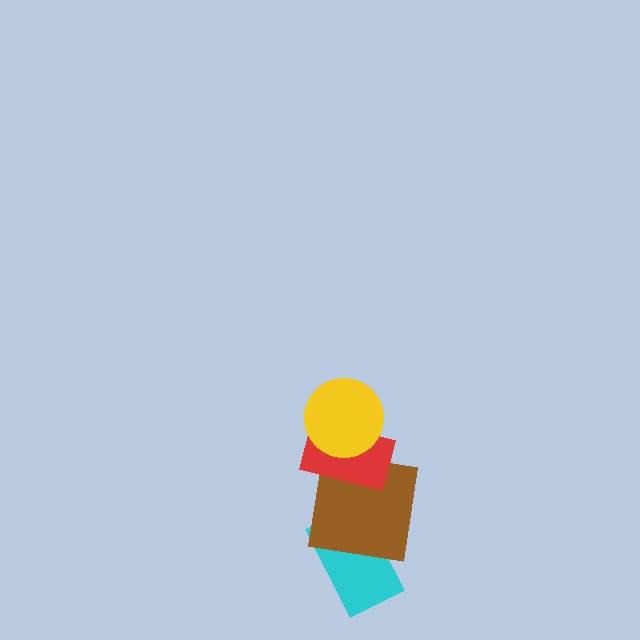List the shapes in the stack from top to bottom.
From top to bottom: the yellow circle, the red rectangle, the brown square, the cyan rectangle.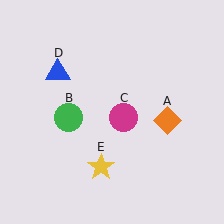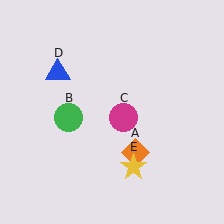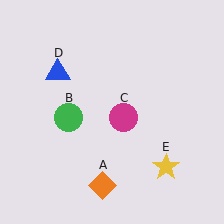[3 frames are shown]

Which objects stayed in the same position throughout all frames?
Green circle (object B) and magenta circle (object C) and blue triangle (object D) remained stationary.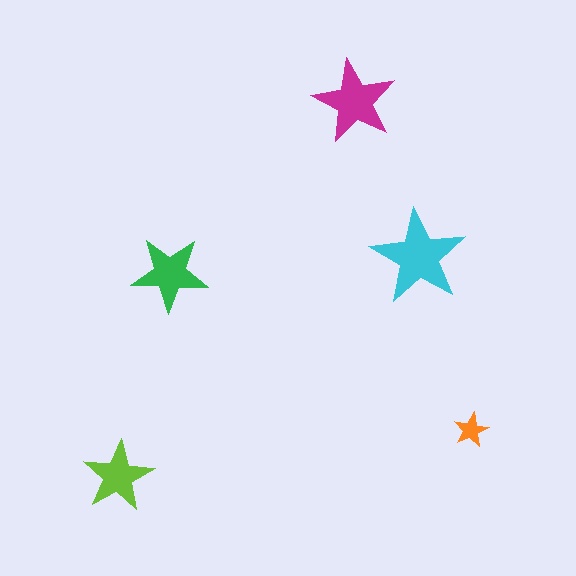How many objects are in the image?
There are 5 objects in the image.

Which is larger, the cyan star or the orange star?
The cyan one.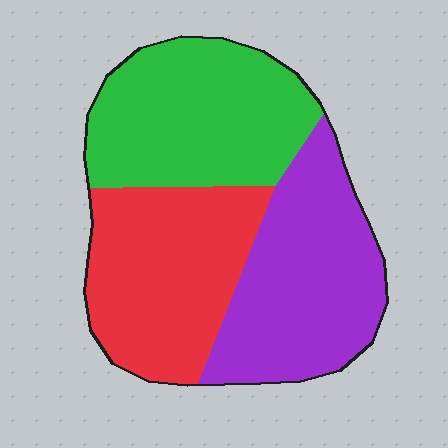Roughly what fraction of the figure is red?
Red takes up between a quarter and a half of the figure.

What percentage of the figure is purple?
Purple takes up about one third (1/3) of the figure.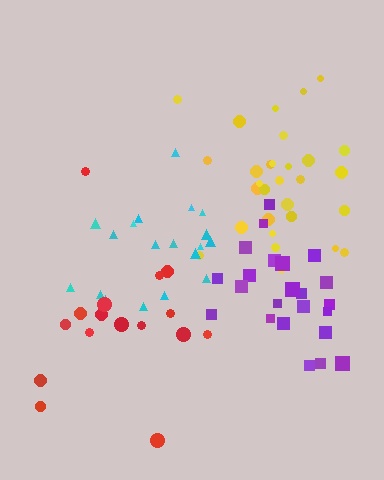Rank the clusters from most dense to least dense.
yellow, cyan, purple, red.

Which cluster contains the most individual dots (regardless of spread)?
Yellow (30).